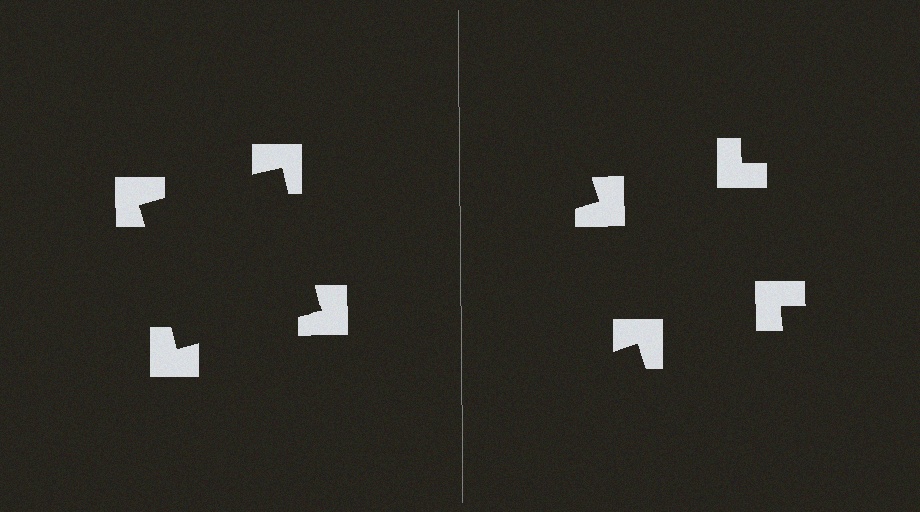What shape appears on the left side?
An illusory square.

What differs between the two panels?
The notched squares are positioned identically on both sides; only the wedge orientations differ. On the left they align to a square; on the right they are misaligned.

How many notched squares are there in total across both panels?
8 — 4 on each side.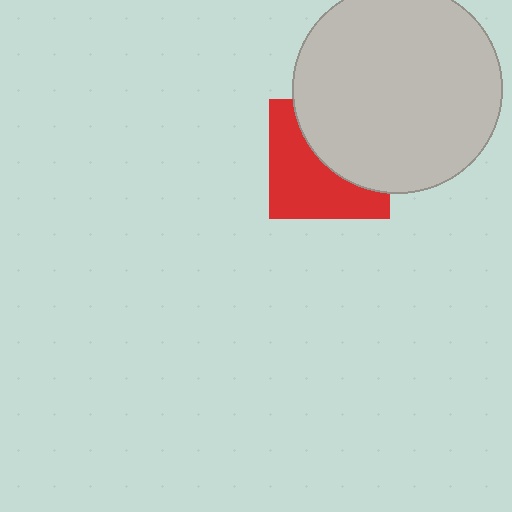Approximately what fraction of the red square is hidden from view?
Roughly 47% of the red square is hidden behind the light gray circle.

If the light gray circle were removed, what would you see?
You would see the complete red square.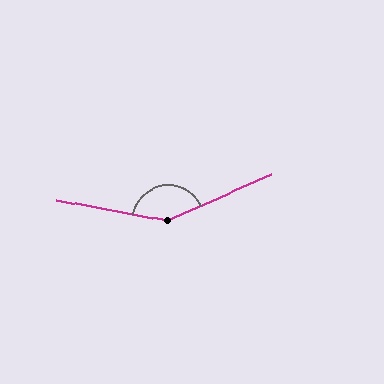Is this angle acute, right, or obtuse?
It is obtuse.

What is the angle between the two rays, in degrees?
Approximately 145 degrees.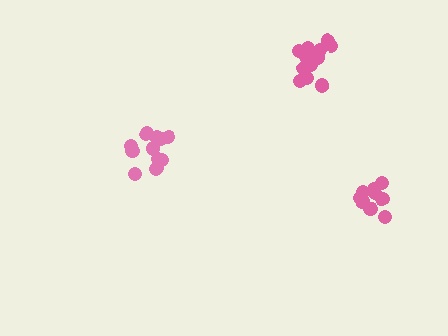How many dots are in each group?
Group 1: 12 dots, Group 2: 14 dots, Group 3: 9 dots (35 total).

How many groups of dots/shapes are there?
There are 3 groups.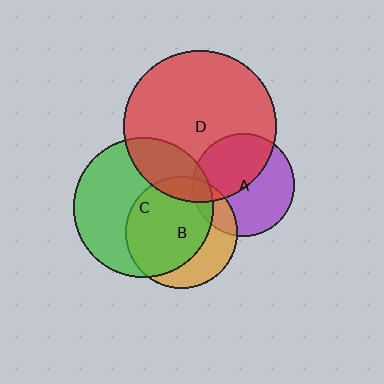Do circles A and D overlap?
Yes.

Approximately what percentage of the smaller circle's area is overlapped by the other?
Approximately 45%.